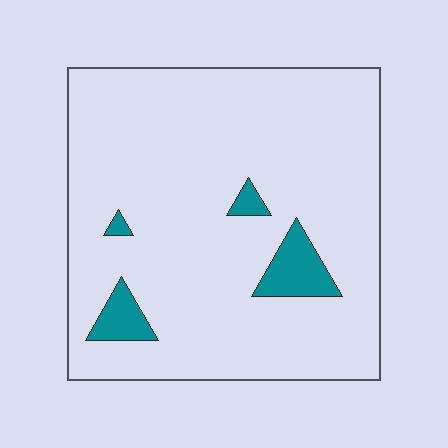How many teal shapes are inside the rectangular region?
4.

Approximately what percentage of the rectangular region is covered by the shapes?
Approximately 10%.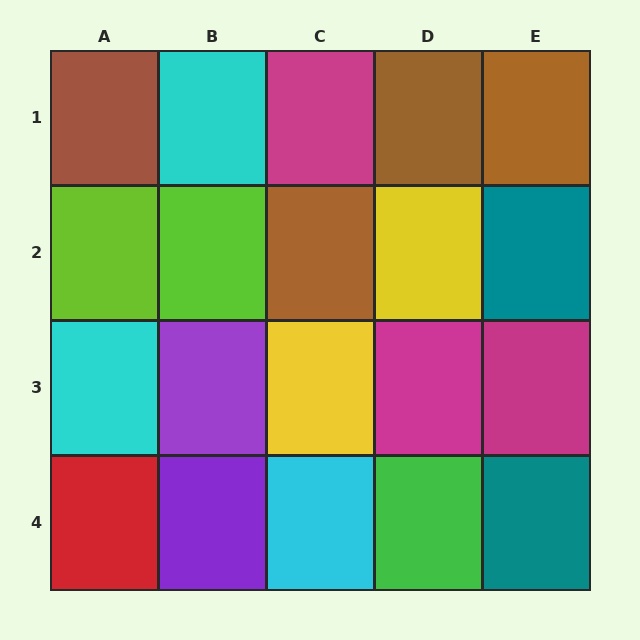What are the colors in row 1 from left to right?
Brown, cyan, magenta, brown, brown.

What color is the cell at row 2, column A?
Lime.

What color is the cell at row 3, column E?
Magenta.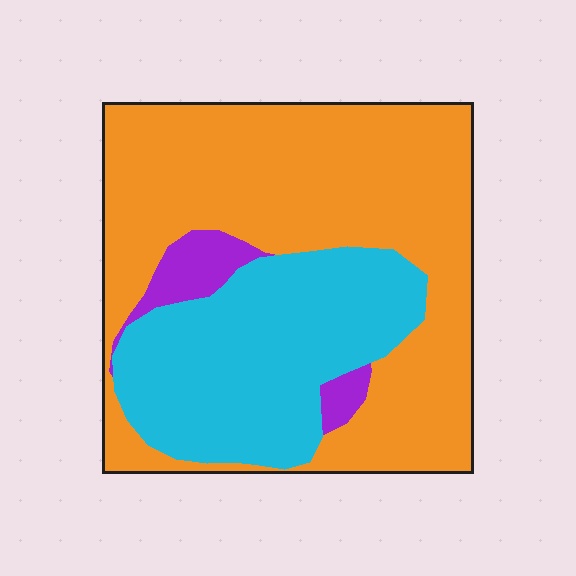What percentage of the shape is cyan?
Cyan covers roughly 35% of the shape.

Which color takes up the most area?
Orange, at roughly 60%.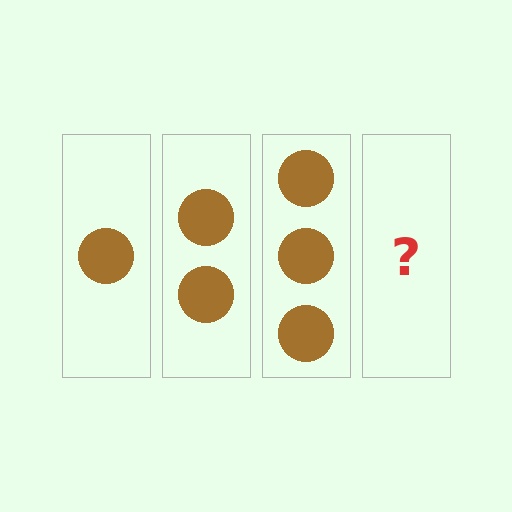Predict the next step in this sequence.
The next step is 4 circles.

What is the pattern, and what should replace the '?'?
The pattern is that each step adds one more circle. The '?' should be 4 circles.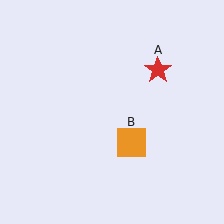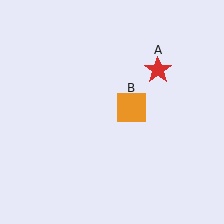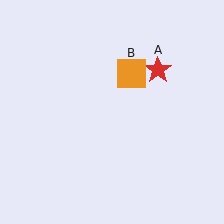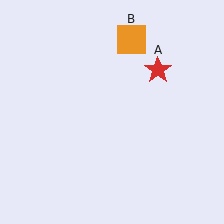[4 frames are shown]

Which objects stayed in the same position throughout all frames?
Red star (object A) remained stationary.